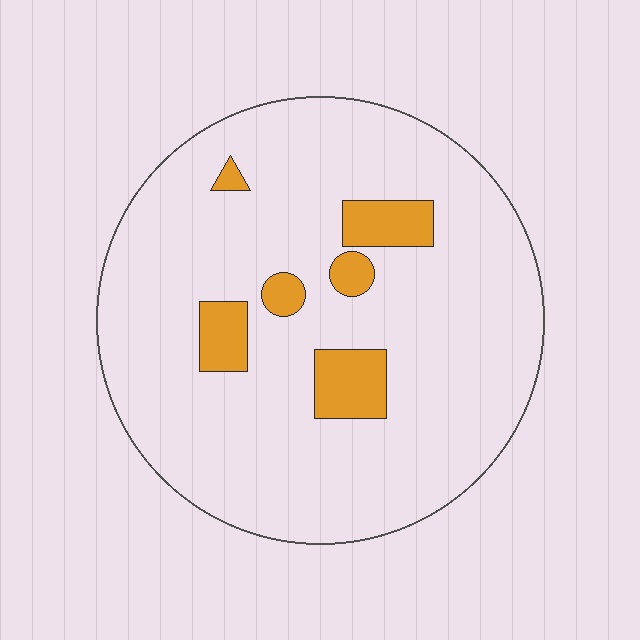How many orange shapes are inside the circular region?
6.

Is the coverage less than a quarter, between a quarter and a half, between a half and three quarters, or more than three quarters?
Less than a quarter.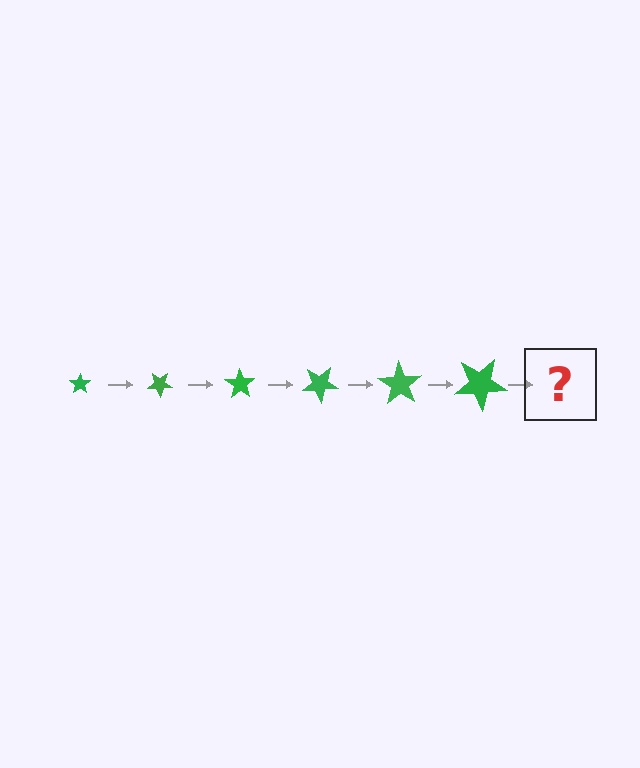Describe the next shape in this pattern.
It should be a star, larger than the previous one and rotated 210 degrees from the start.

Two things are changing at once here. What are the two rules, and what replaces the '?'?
The two rules are that the star grows larger each step and it rotates 35 degrees each step. The '?' should be a star, larger than the previous one and rotated 210 degrees from the start.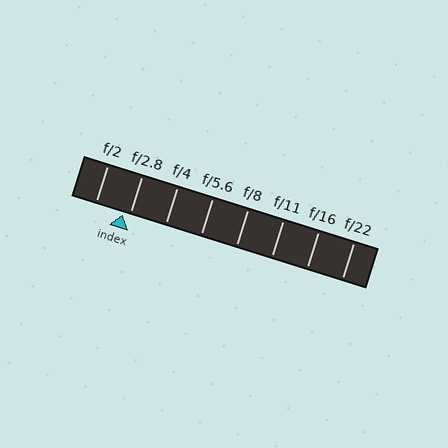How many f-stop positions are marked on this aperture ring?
There are 8 f-stop positions marked.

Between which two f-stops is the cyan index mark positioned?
The index mark is between f/2 and f/2.8.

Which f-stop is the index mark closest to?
The index mark is closest to f/2.8.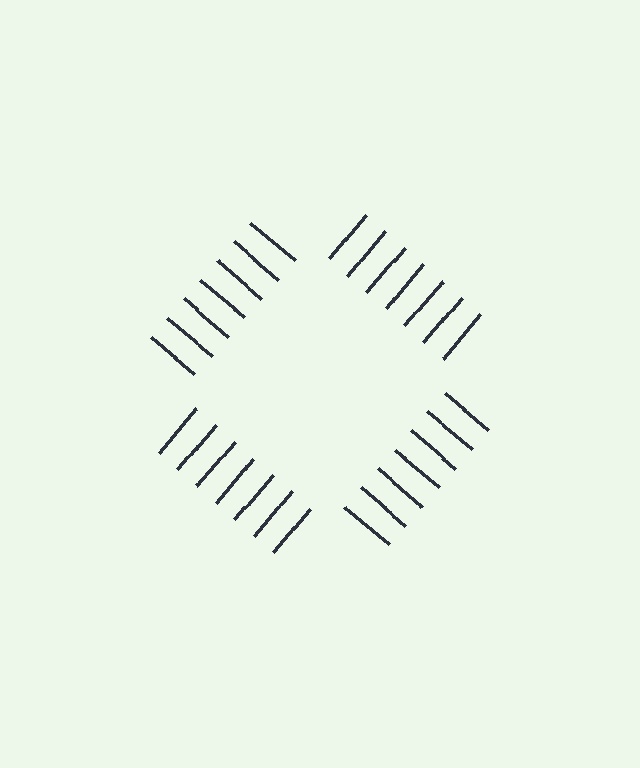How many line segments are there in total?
28 — 7 along each of the 4 edges.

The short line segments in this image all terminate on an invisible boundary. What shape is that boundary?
An illusory square — the line segments terminate on its edges but no continuous stroke is drawn.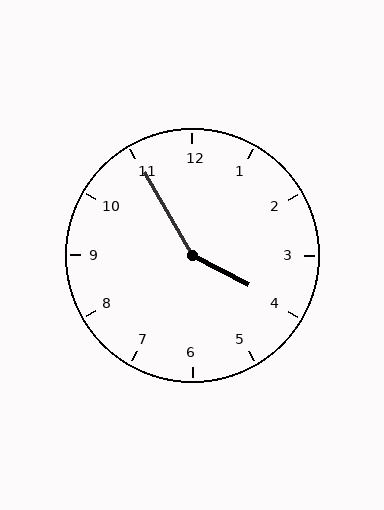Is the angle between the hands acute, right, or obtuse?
It is obtuse.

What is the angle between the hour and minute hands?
Approximately 148 degrees.